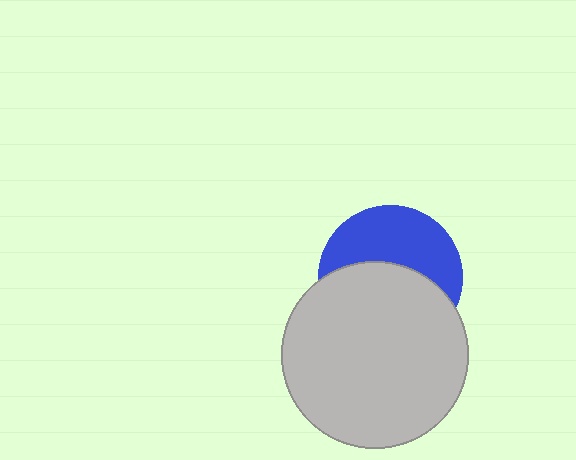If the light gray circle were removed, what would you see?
You would see the complete blue circle.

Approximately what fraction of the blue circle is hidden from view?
Roughly 54% of the blue circle is hidden behind the light gray circle.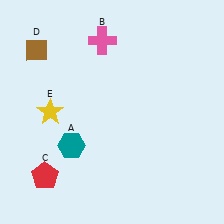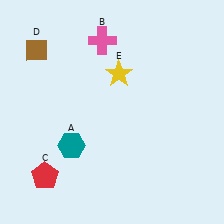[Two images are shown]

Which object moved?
The yellow star (E) moved right.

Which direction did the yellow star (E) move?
The yellow star (E) moved right.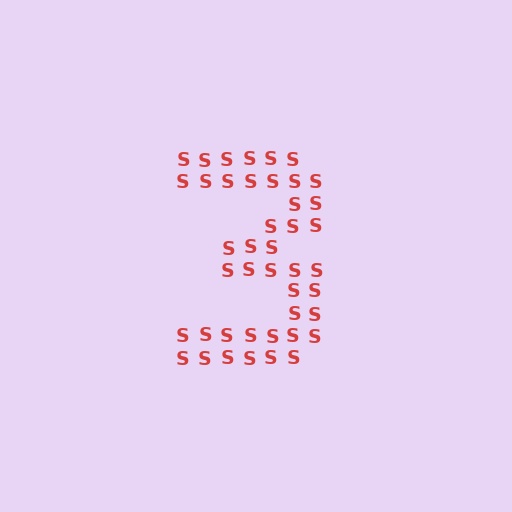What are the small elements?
The small elements are letter S's.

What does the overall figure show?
The overall figure shows the digit 3.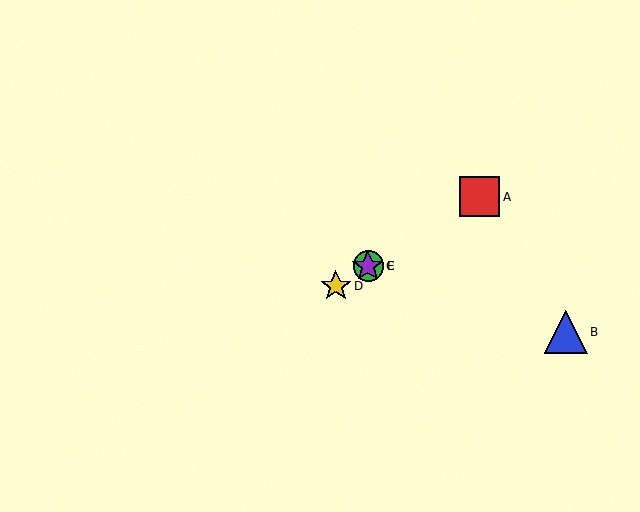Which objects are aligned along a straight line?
Objects A, C, D, E are aligned along a straight line.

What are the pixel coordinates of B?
Object B is at (566, 332).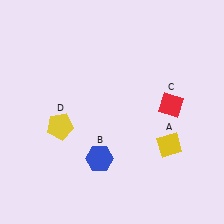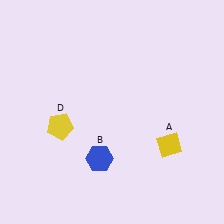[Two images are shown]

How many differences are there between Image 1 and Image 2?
There is 1 difference between the two images.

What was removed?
The red diamond (C) was removed in Image 2.